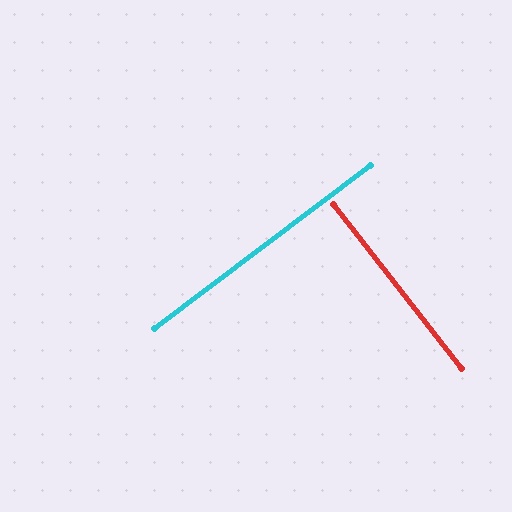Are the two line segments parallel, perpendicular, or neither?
Perpendicular — they meet at approximately 89°.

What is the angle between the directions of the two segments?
Approximately 89 degrees.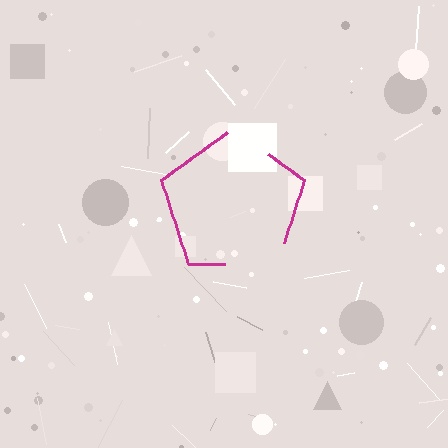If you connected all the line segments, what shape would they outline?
They would outline a pentagon.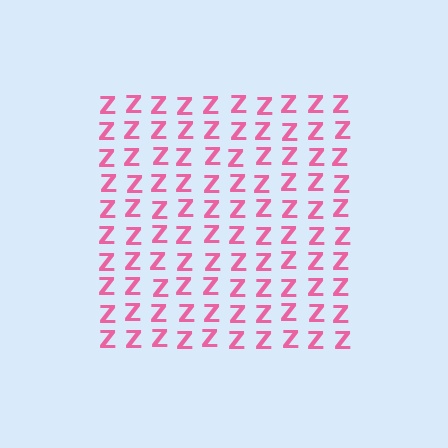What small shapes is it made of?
It is made of small letter Z's.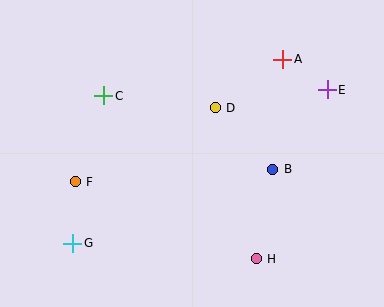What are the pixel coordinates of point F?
Point F is at (75, 182).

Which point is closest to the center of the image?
Point D at (215, 108) is closest to the center.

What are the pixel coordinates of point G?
Point G is at (73, 243).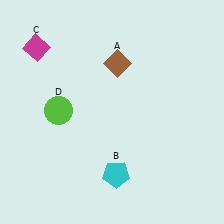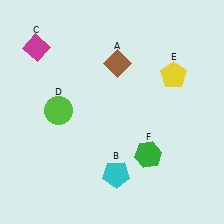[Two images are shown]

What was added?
A yellow pentagon (E), a green hexagon (F) were added in Image 2.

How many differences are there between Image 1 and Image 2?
There are 2 differences between the two images.